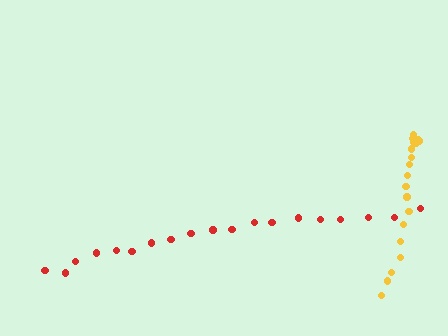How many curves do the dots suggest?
There are 2 distinct paths.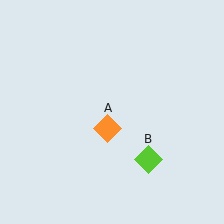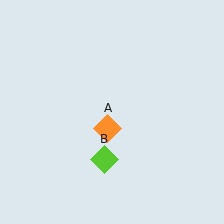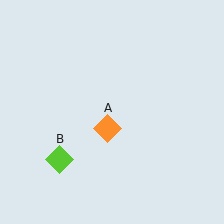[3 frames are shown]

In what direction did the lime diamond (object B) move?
The lime diamond (object B) moved left.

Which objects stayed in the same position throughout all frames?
Orange diamond (object A) remained stationary.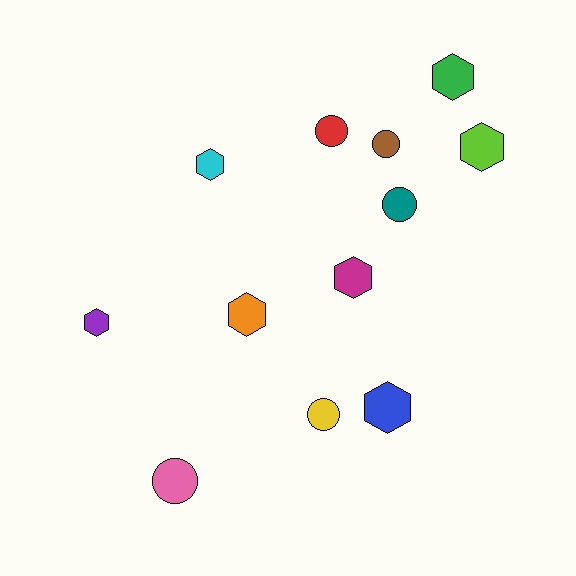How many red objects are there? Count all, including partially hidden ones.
There is 1 red object.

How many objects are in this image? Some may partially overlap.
There are 12 objects.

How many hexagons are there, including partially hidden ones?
There are 7 hexagons.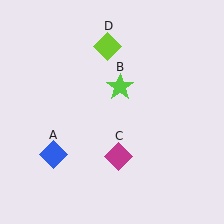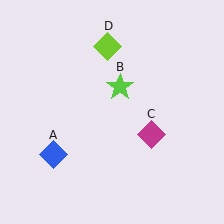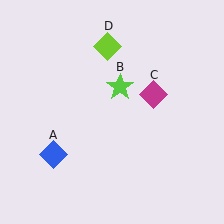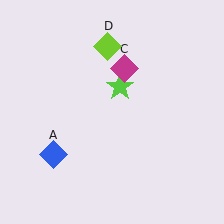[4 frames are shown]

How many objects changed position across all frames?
1 object changed position: magenta diamond (object C).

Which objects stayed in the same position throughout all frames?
Blue diamond (object A) and lime star (object B) and lime diamond (object D) remained stationary.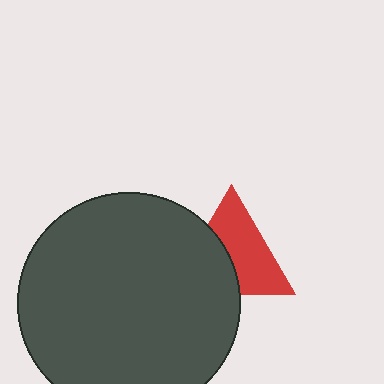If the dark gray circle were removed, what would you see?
You would see the complete red triangle.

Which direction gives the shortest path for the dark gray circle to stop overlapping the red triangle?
Moving left gives the shortest separation.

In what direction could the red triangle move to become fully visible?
The red triangle could move right. That would shift it out from behind the dark gray circle entirely.